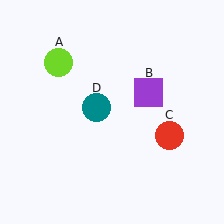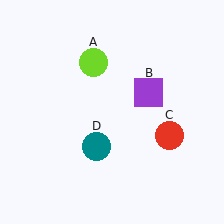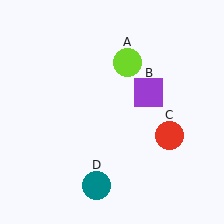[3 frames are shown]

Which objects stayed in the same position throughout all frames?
Purple square (object B) and red circle (object C) remained stationary.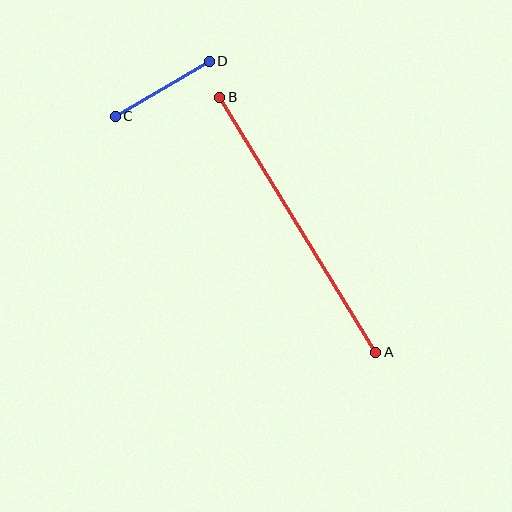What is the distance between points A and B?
The distance is approximately 299 pixels.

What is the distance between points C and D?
The distance is approximately 109 pixels.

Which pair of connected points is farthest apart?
Points A and B are farthest apart.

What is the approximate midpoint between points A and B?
The midpoint is at approximately (298, 225) pixels.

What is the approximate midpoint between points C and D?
The midpoint is at approximately (162, 89) pixels.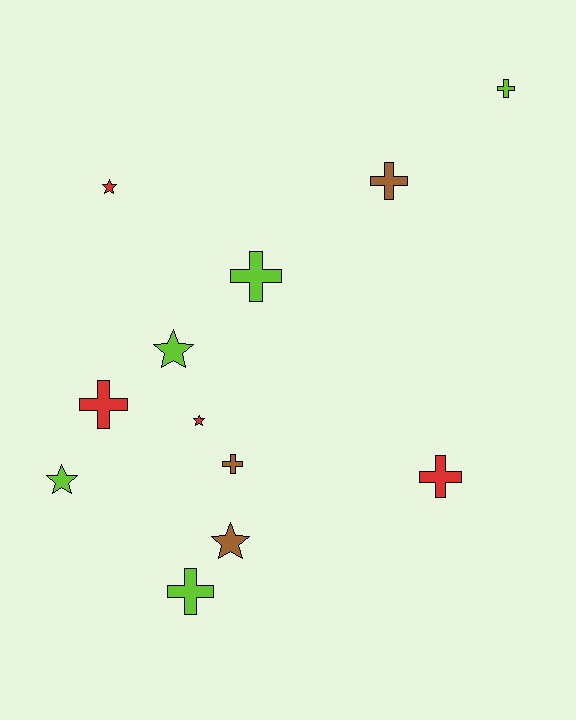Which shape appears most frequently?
Cross, with 7 objects.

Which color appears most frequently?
Lime, with 5 objects.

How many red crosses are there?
There are 2 red crosses.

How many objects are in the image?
There are 12 objects.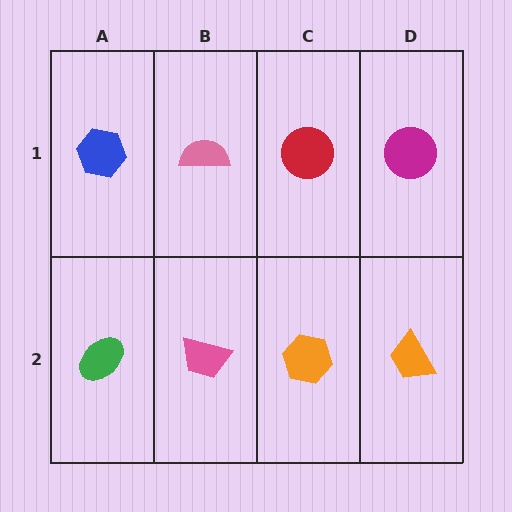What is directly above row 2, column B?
A pink semicircle.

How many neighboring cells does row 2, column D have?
2.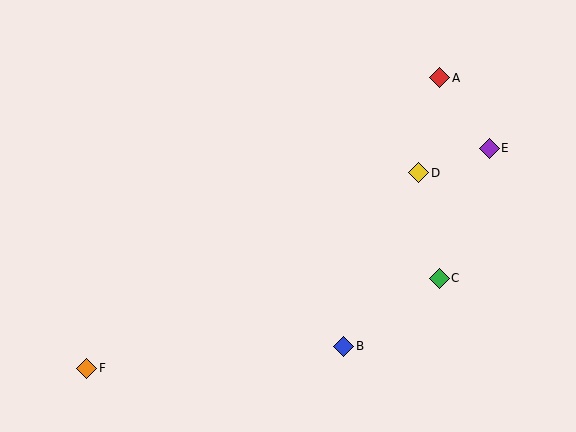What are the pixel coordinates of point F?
Point F is at (86, 368).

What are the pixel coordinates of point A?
Point A is at (440, 78).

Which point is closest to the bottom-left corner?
Point F is closest to the bottom-left corner.